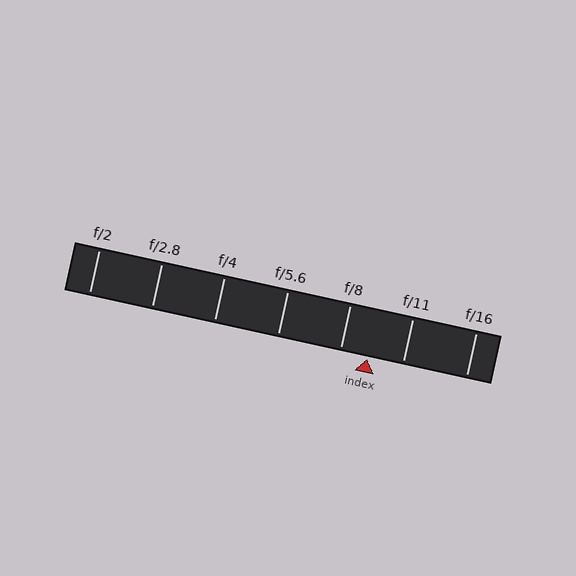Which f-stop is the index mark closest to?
The index mark is closest to f/8.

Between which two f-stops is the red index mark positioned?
The index mark is between f/8 and f/11.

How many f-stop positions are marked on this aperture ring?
There are 7 f-stop positions marked.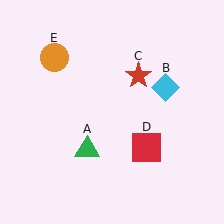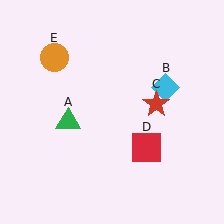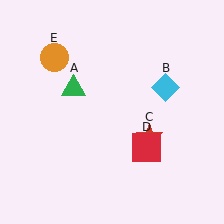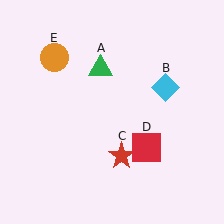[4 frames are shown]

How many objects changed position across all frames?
2 objects changed position: green triangle (object A), red star (object C).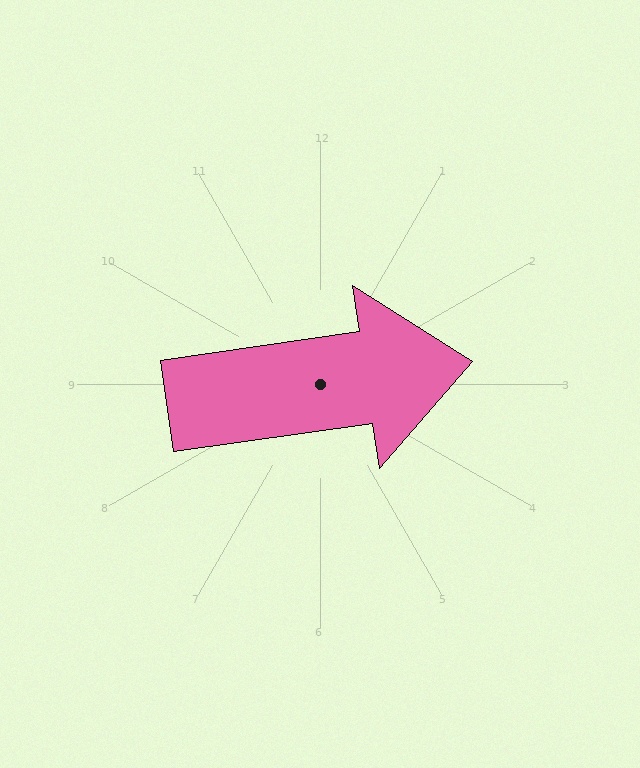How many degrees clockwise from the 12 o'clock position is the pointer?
Approximately 82 degrees.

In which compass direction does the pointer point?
East.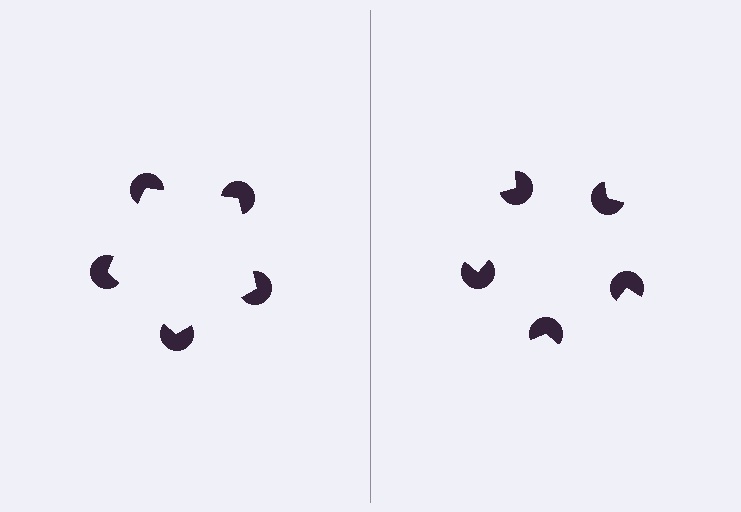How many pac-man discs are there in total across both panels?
10 — 5 on each side.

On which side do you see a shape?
An illusory pentagon appears on the left side. On the right side the wedge cuts are rotated, so no coherent shape forms.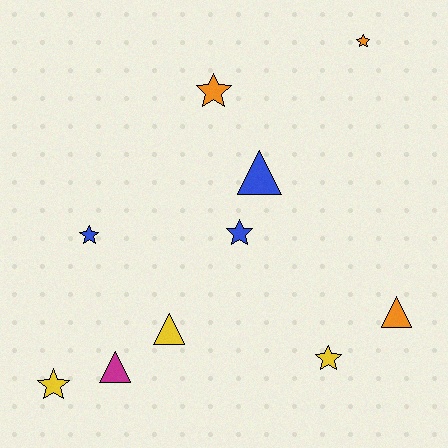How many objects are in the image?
There are 10 objects.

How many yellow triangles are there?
There is 1 yellow triangle.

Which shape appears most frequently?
Star, with 6 objects.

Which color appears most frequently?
Orange, with 3 objects.